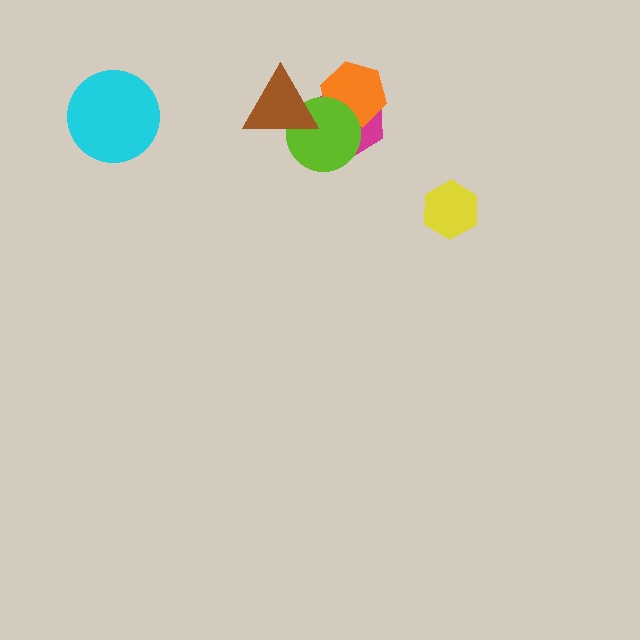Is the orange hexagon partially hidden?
Yes, it is partially covered by another shape.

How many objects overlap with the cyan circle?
0 objects overlap with the cyan circle.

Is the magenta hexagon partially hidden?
Yes, it is partially covered by another shape.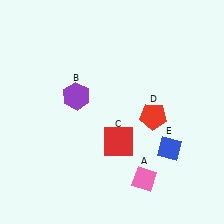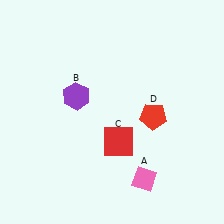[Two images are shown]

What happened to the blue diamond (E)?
The blue diamond (E) was removed in Image 2. It was in the bottom-right area of Image 1.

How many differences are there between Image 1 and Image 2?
There is 1 difference between the two images.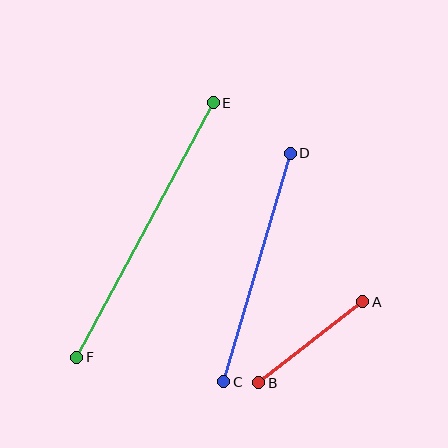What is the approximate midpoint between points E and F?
The midpoint is at approximately (145, 230) pixels.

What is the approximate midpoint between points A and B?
The midpoint is at approximately (311, 342) pixels.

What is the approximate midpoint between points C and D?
The midpoint is at approximately (257, 267) pixels.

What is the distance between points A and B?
The distance is approximately 132 pixels.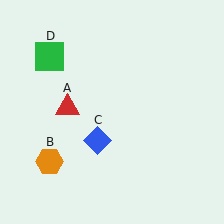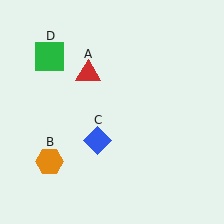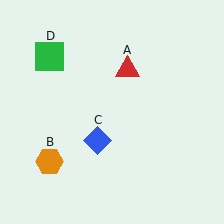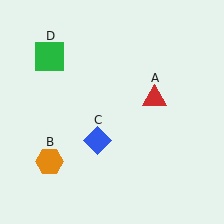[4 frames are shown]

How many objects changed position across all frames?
1 object changed position: red triangle (object A).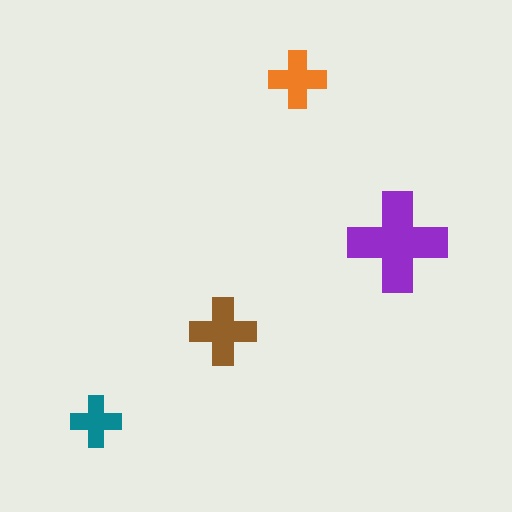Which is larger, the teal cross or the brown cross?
The brown one.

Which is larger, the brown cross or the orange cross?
The brown one.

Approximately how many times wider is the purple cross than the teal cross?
About 2 times wider.